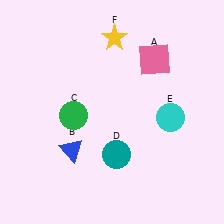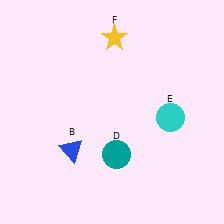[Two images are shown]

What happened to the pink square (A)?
The pink square (A) was removed in Image 2. It was in the top-right area of Image 1.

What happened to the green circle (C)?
The green circle (C) was removed in Image 2. It was in the bottom-left area of Image 1.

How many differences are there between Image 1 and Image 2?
There are 2 differences between the two images.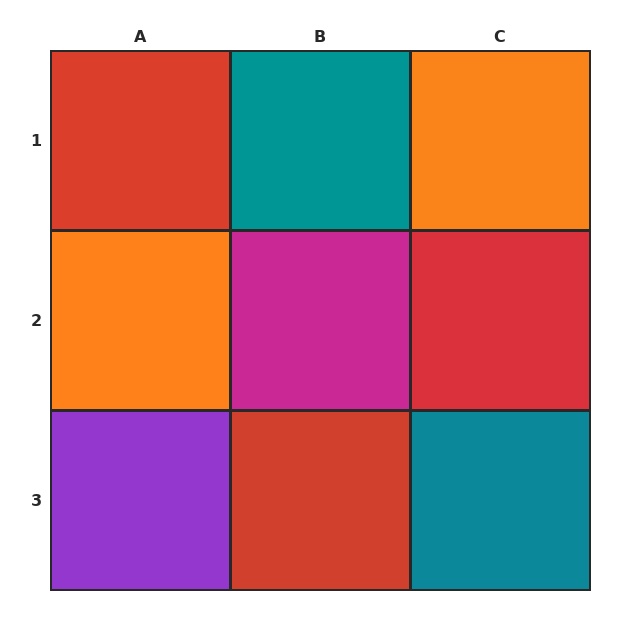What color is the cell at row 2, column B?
Magenta.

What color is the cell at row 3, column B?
Red.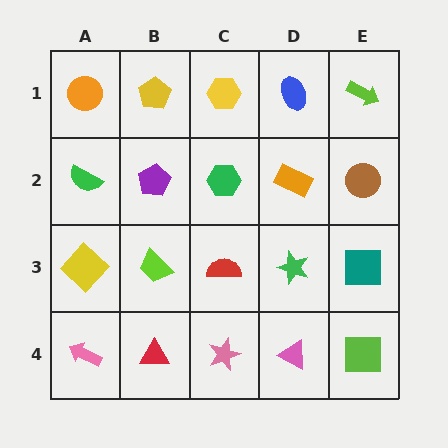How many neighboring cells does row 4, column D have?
3.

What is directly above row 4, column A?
A yellow diamond.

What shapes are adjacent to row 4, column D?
A green star (row 3, column D), a pink star (row 4, column C), a lime square (row 4, column E).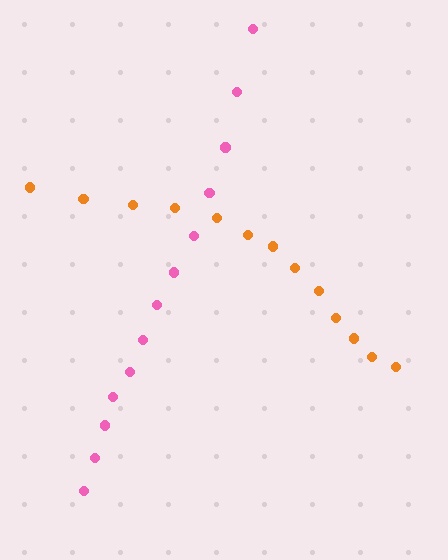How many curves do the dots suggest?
There are 2 distinct paths.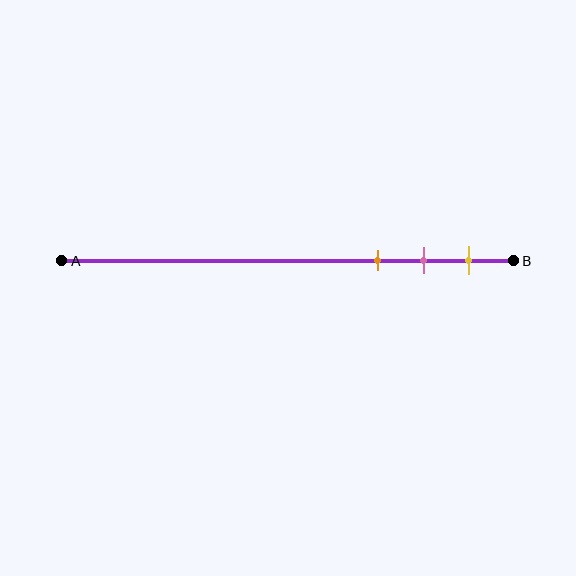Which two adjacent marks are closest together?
The pink and yellow marks are the closest adjacent pair.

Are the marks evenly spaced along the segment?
Yes, the marks are approximately evenly spaced.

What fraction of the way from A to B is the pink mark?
The pink mark is approximately 80% (0.8) of the way from A to B.